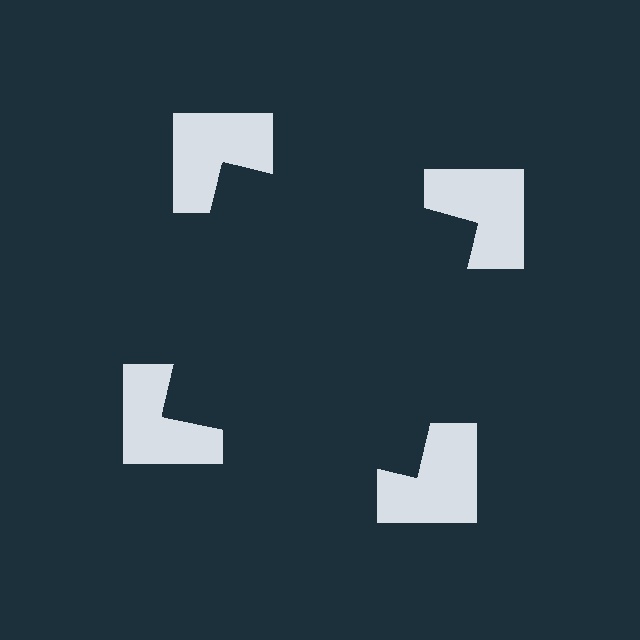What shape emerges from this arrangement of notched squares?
An illusory square — its edges are inferred from the aligned wedge cuts in the notched squares, not physically drawn.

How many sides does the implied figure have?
4 sides.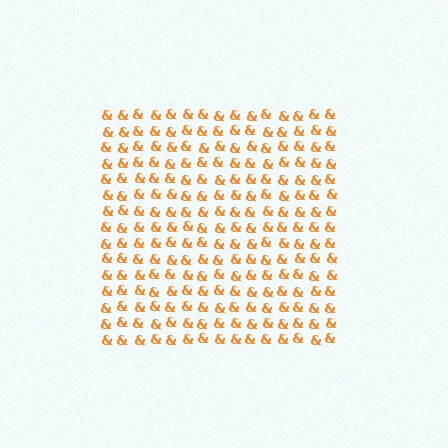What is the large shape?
The large shape is a square.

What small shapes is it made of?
It is made of small ampersands.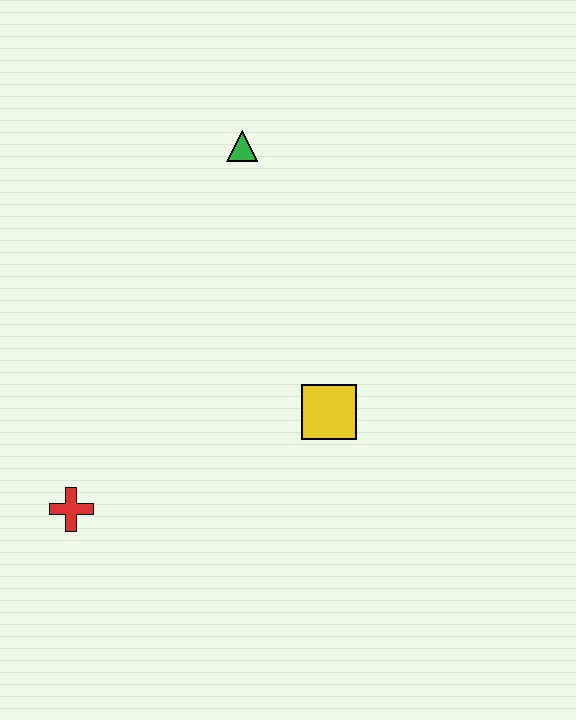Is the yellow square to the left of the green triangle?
No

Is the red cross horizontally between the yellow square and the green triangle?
No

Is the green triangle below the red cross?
No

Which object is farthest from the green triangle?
The red cross is farthest from the green triangle.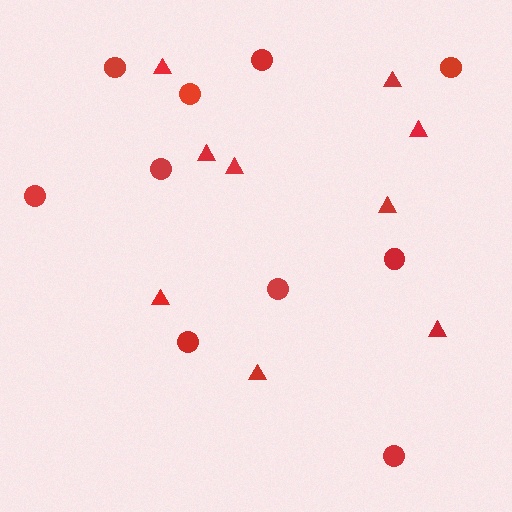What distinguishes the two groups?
There are 2 groups: one group of triangles (9) and one group of circles (10).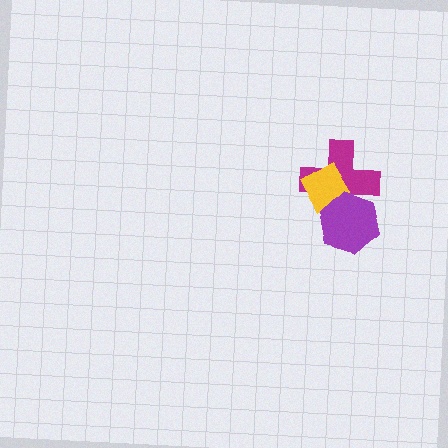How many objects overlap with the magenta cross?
2 objects overlap with the magenta cross.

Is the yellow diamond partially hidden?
Yes, it is partially covered by another shape.